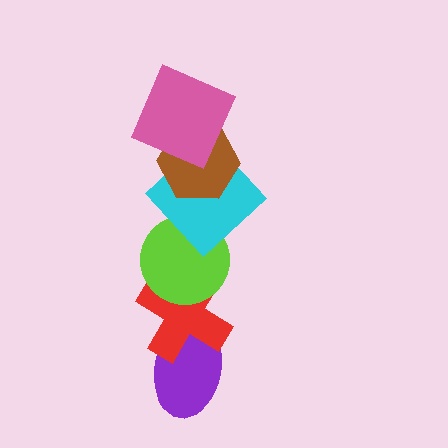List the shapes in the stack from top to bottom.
From top to bottom: the pink square, the brown hexagon, the cyan diamond, the lime circle, the red cross, the purple ellipse.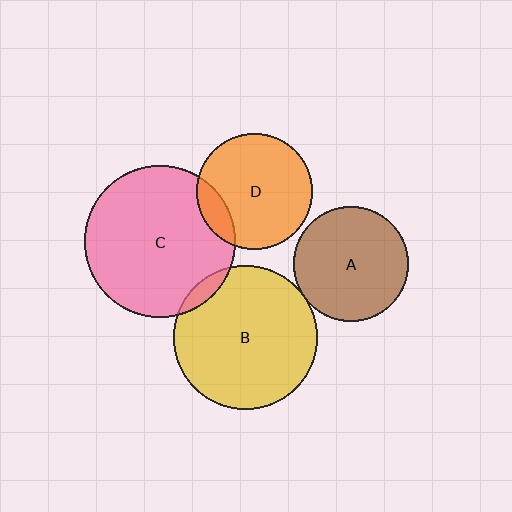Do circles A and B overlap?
Yes.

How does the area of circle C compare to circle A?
Approximately 1.7 times.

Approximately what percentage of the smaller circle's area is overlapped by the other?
Approximately 5%.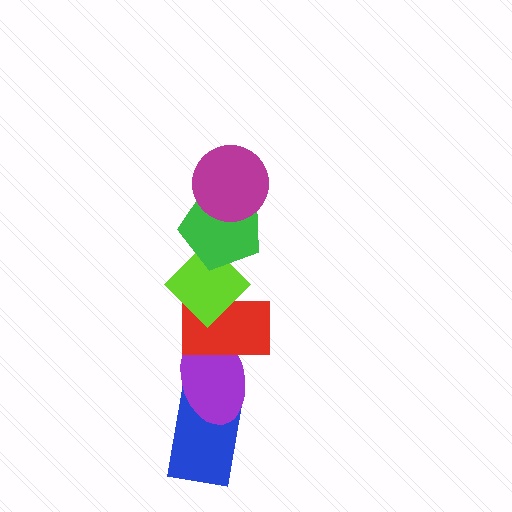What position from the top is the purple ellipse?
The purple ellipse is 5th from the top.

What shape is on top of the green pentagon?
The magenta circle is on top of the green pentagon.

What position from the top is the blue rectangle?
The blue rectangle is 6th from the top.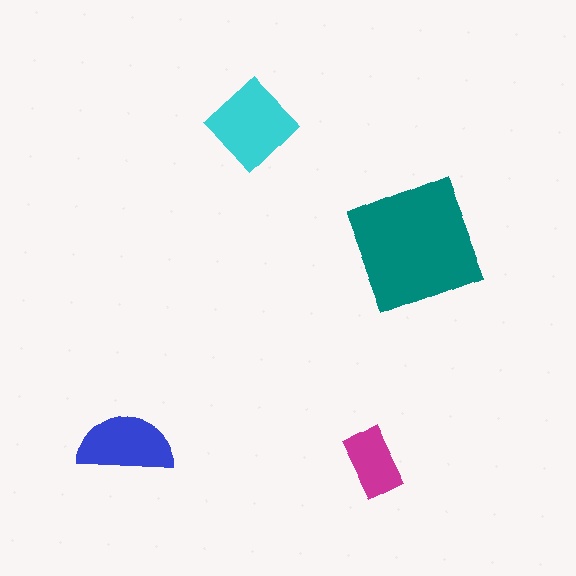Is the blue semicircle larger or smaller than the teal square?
Smaller.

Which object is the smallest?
The magenta rectangle.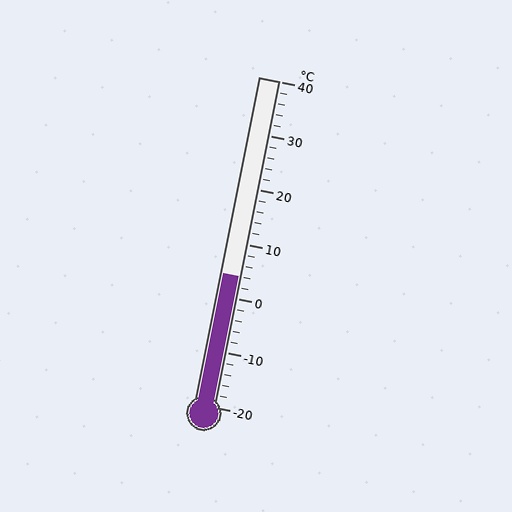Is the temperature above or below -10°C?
The temperature is above -10°C.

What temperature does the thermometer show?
The thermometer shows approximately 4°C.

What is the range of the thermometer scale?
The thermometer scale ranges from -20°C to 40°C.